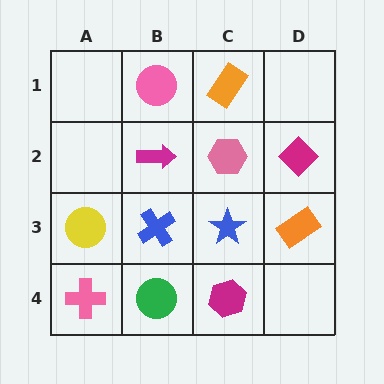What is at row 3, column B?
A blue cross.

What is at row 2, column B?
A magenta arrow.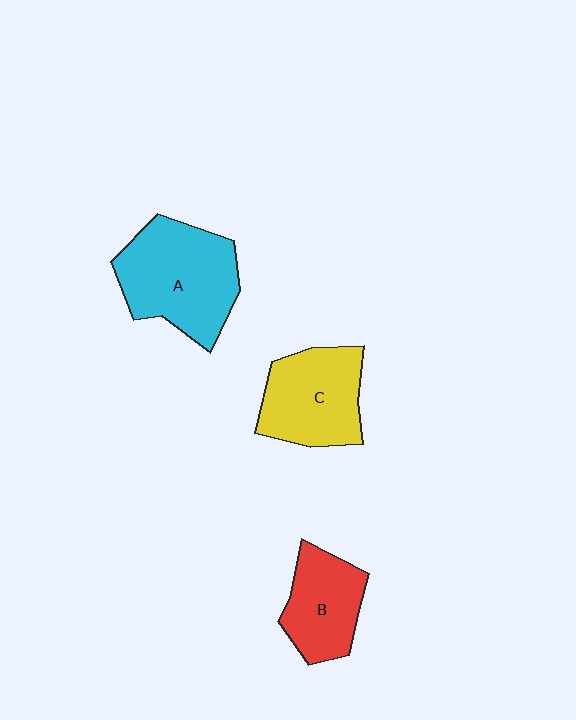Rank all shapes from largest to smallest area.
From largest to smallest: A (cyan), C (yellow), B (red).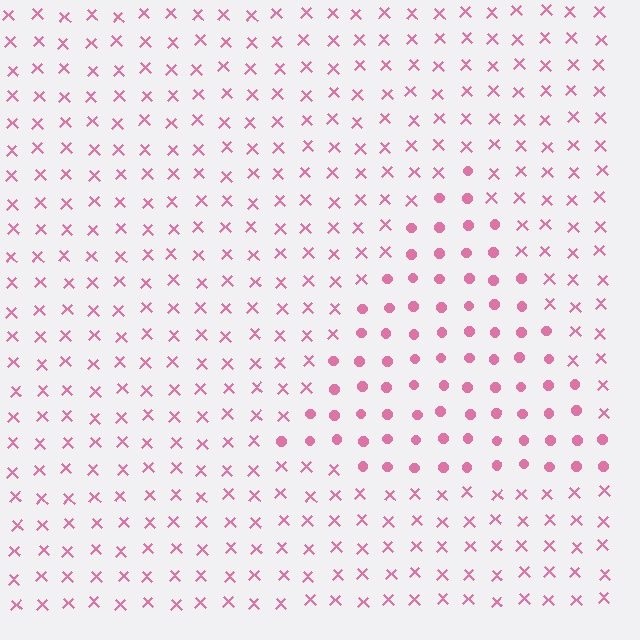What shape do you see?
I see a triangle.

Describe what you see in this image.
The image is filled with small pink elements arranged in a uniform grid. A triangle-shaped region contains circles, while the surrounding area contains X marks. The boundary is defined purely by the change in element shape.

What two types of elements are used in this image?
The image uses circles inside the triangle region and X marks outside it.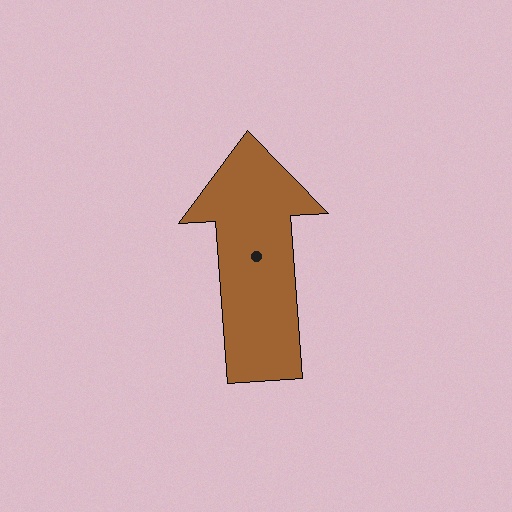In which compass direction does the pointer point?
North.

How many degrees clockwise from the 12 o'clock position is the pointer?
Approximately 356 degrees.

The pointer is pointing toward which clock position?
Roughly 12 o'clock.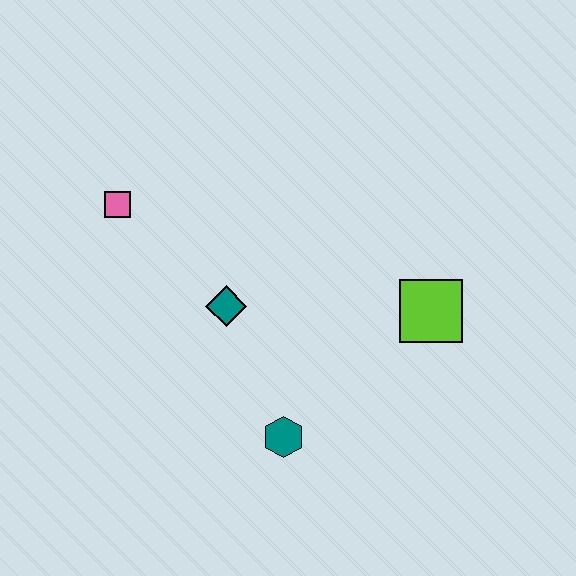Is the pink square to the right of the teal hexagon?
No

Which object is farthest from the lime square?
The pink square is farthest from the lime square.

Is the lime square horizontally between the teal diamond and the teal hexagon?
No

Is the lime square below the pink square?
Yes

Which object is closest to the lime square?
The teal hexagon is closest to the lime square.